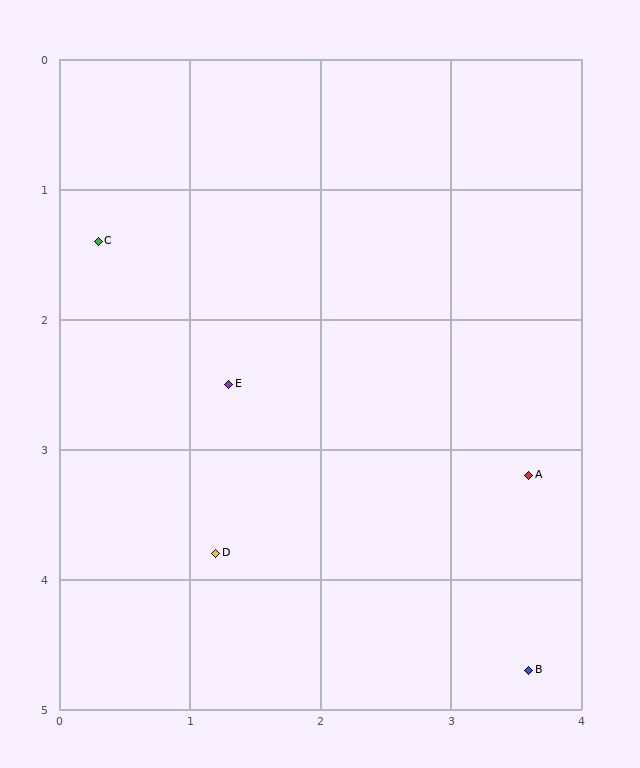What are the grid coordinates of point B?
Point B is at approximately (3.6, 4.7).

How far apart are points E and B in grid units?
Points E and B are about 3.2 grid units apart.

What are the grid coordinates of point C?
Point C is at approximately (0.3, 1.4).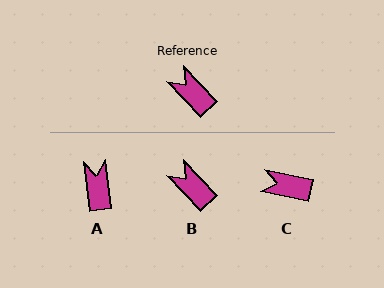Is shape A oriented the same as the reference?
No, it is off by about 37 degrees.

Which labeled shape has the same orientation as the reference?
B.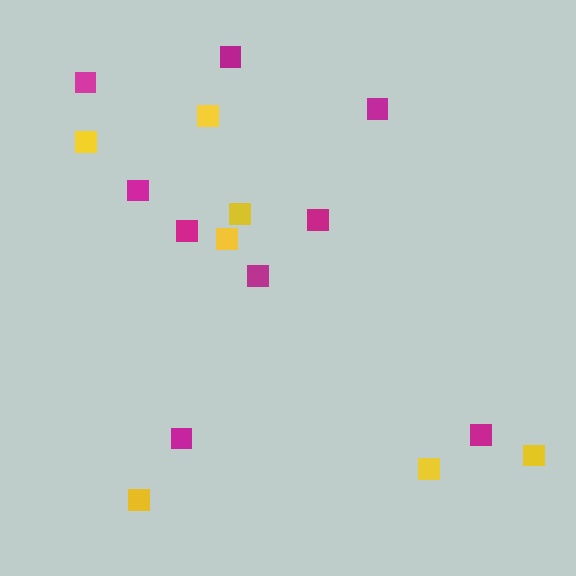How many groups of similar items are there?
There are 2 groups: one group of yellow squares (7) and one group of magenta squares (9).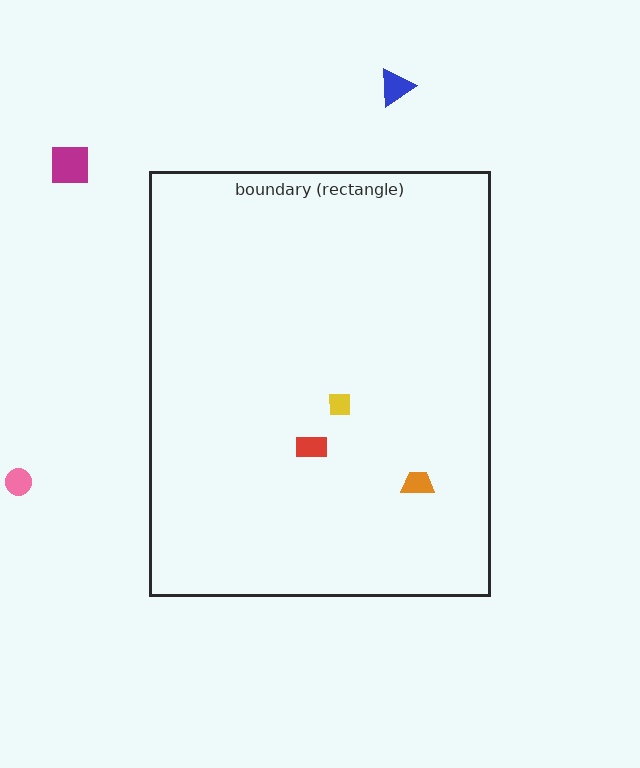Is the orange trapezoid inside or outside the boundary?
Inside.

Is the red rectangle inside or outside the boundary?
Inside.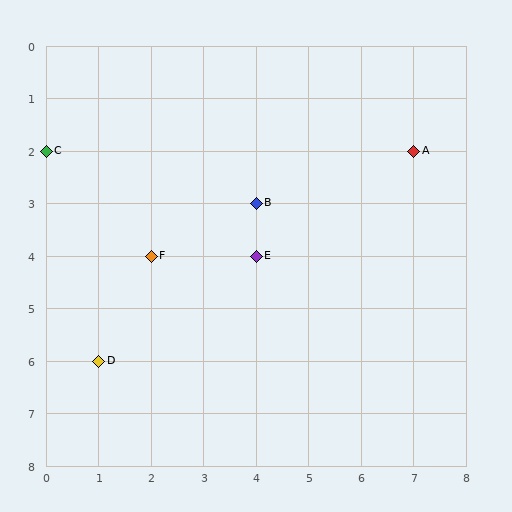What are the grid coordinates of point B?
Point B is at grid coordinates (4, 3).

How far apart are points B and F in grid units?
Points B and F are 2 columns and 1 row apart (about 2.2 grid units diagonally).